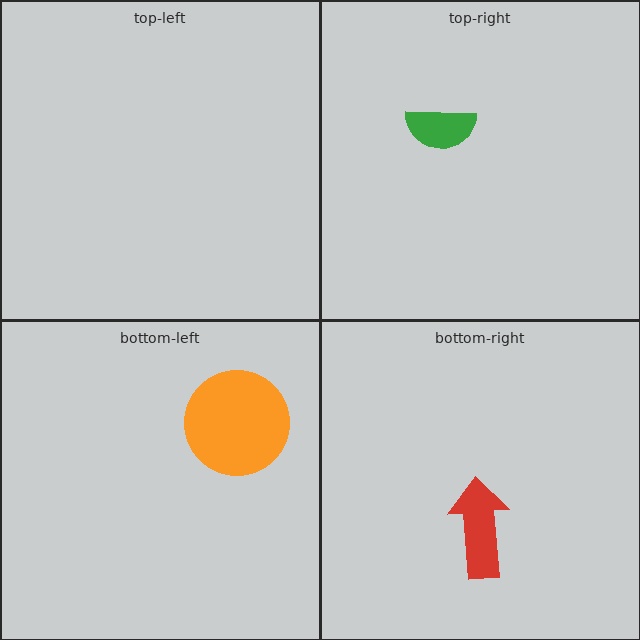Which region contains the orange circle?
The bottom-left region.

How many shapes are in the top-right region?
1.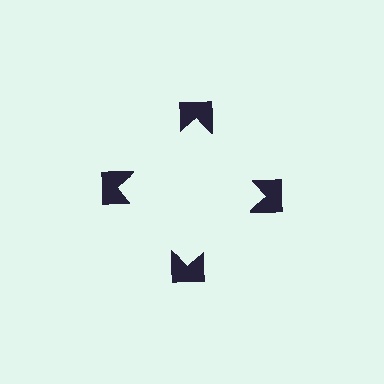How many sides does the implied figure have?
4 sides.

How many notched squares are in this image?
There are 4 — one at each vertex of the illusory square.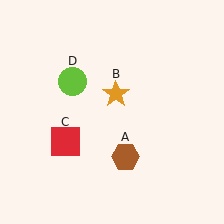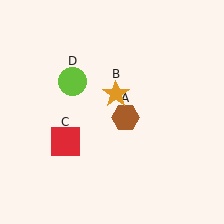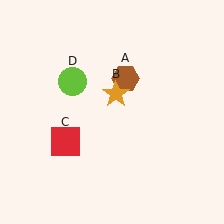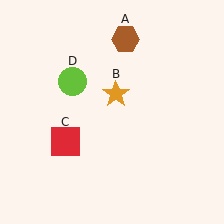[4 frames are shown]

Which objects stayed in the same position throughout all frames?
Orange star (object B) and red square (object C) and lime circle (object D) remained stationary.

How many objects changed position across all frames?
1 object changed position: brown hexagon (object A).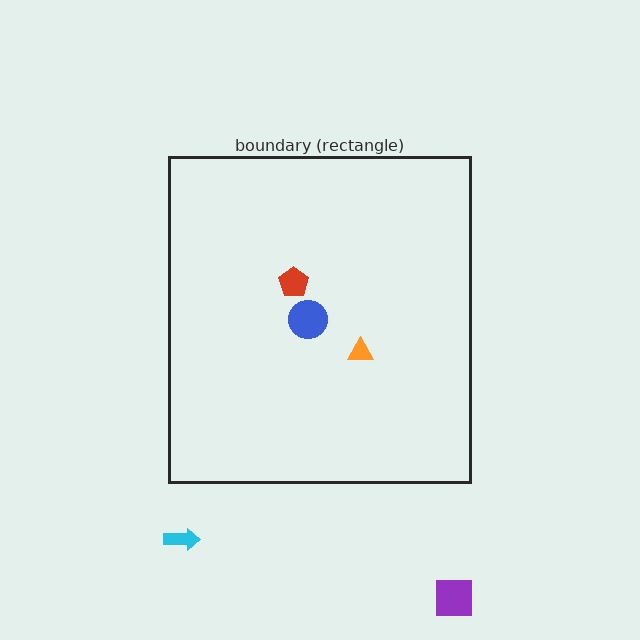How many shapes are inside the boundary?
3 inside, 2 outside.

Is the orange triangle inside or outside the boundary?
Inside.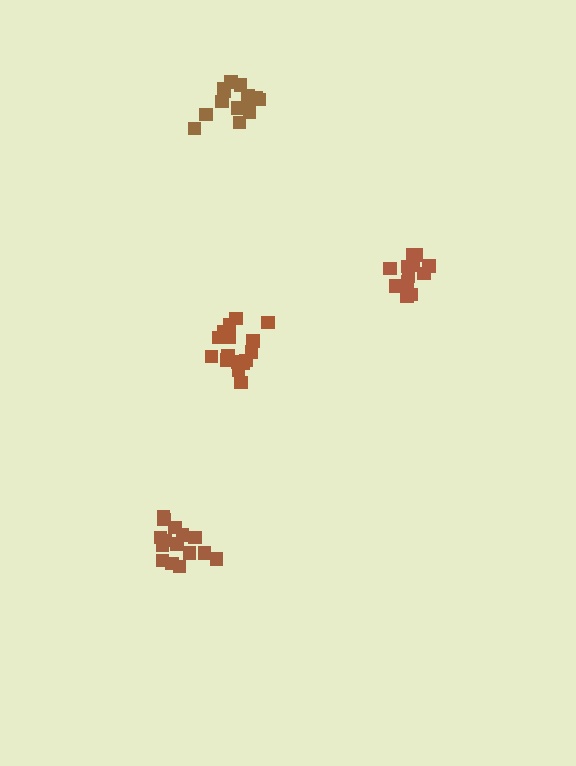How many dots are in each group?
Group 1: 15 dots, Group 2: 16 dots, Group 3: 13 dots, Group 4: 16 dots (60 total).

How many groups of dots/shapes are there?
There are 4 groups.